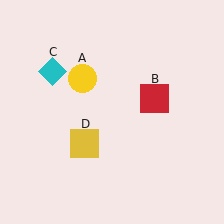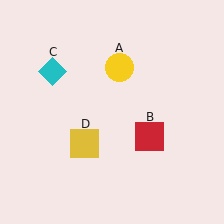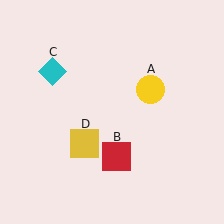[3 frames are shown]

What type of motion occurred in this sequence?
The yellow circle (object A), red square (object B) rotated clockwise around the center of the scene.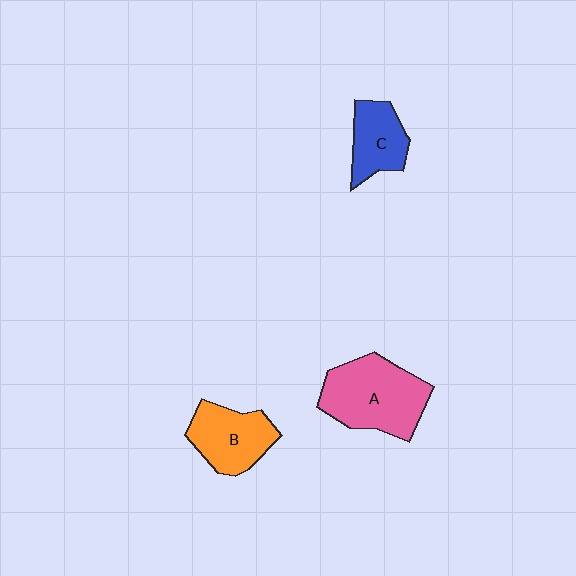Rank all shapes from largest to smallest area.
From largest to smallest: A (pink), B (orange), C (blue).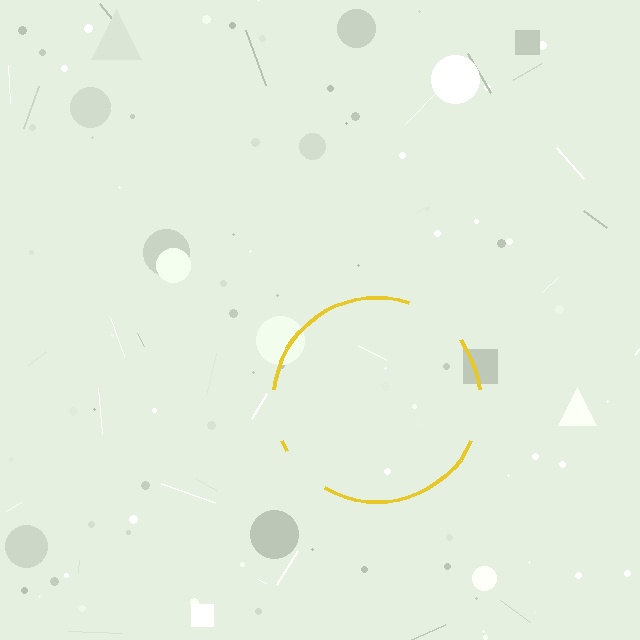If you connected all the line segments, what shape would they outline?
They would outline a circle.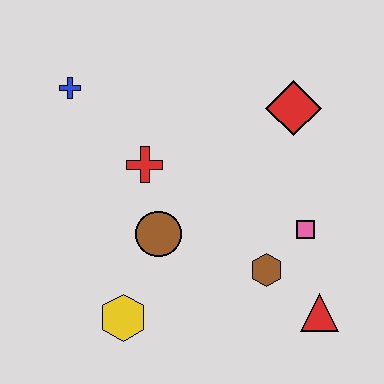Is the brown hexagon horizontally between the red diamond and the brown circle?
Yes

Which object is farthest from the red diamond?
The yellow hexagon is farthest from the red diamond.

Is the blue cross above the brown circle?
Yes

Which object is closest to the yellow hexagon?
The brown circle is closest to the yellow hexagon.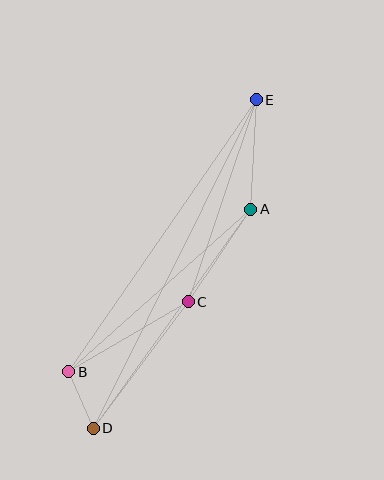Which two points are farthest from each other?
Points D and E are farthest from each other.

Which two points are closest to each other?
Points B and D are closest to each other.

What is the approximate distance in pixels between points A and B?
The distance between A and B is approximately 244 pixels.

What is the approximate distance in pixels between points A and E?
The distance between A and E is approximately 110 pixels.